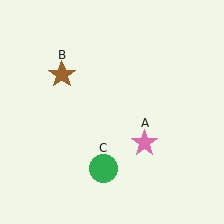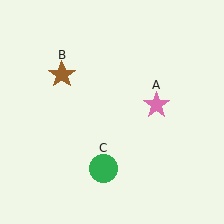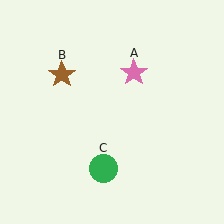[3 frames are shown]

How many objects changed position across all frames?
1 object changed position: pink star (object A).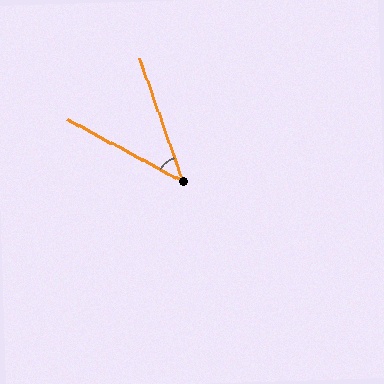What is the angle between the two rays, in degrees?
Approximately 42 degrees.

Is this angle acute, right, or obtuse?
It is acute.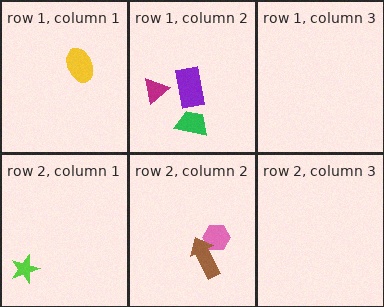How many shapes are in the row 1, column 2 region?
3.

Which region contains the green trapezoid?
The row 1, column 2 region.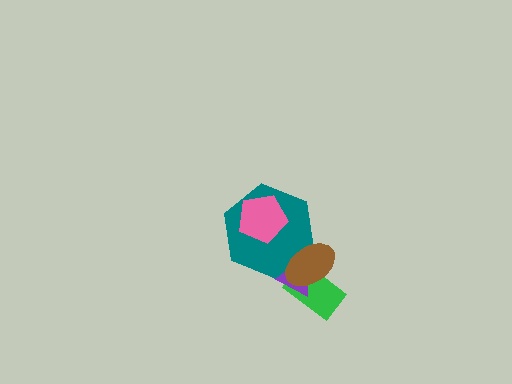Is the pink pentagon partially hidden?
No, no other shape covers it.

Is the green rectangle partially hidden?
Yes, it is partially covered by another shape.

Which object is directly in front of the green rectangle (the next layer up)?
The purple triangle is directly in front of the green rectangle.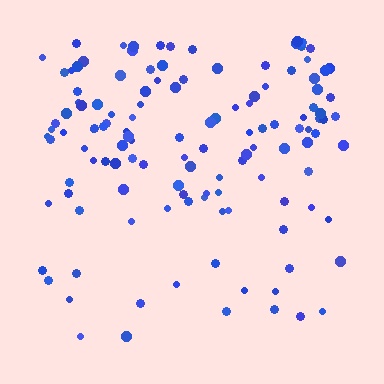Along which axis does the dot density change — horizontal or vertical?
Vertical.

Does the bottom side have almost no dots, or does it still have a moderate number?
Still a moderate number, just noticeably fewer than the top.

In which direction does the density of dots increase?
From bottom to top, with the top side densest.